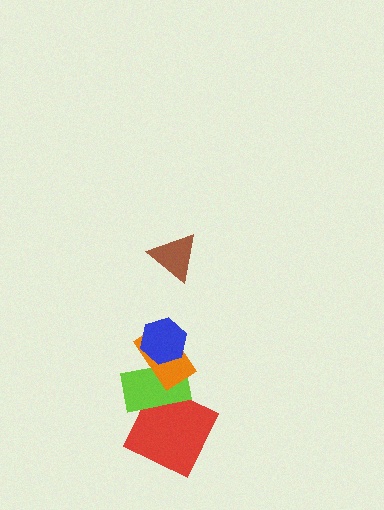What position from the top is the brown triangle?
The brown triangle is 1st from the top.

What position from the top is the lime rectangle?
The lime rectangle is 4th from the top.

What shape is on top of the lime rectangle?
The orange rectangle is on top of the lime rectangle.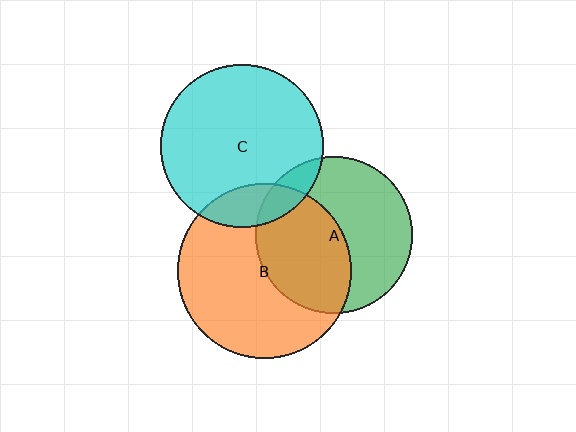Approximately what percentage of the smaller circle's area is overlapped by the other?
Approximately 10%.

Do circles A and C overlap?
Yes.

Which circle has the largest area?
Circle B (orange).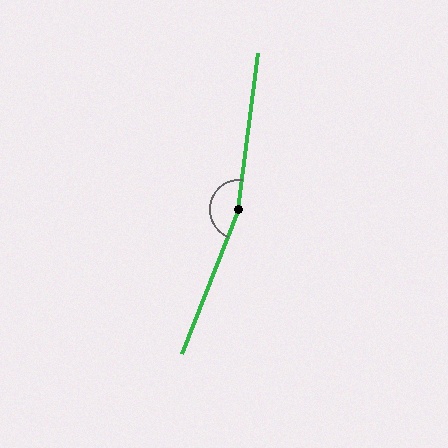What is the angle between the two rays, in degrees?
Approximately 165 degrees.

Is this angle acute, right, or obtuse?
It is obtuse.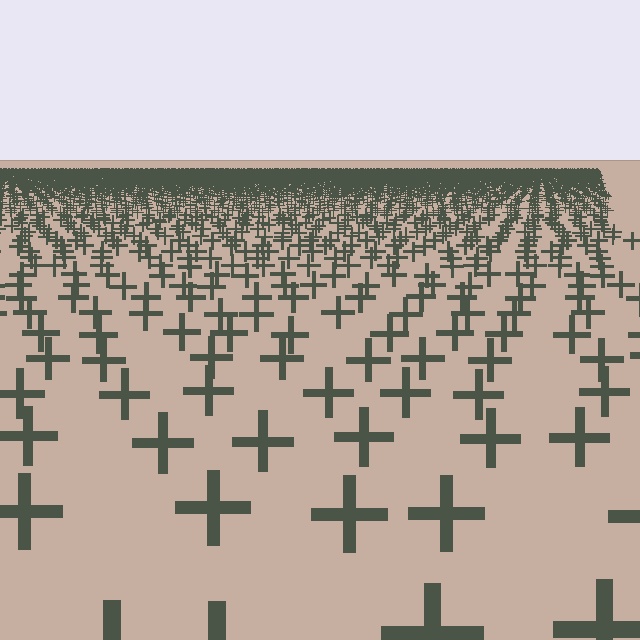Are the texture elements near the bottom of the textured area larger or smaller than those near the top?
Larger. Near the bottom, elements are closer to the viewer and appear at a bigger on-screen size.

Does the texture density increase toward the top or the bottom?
Density increases toward the top.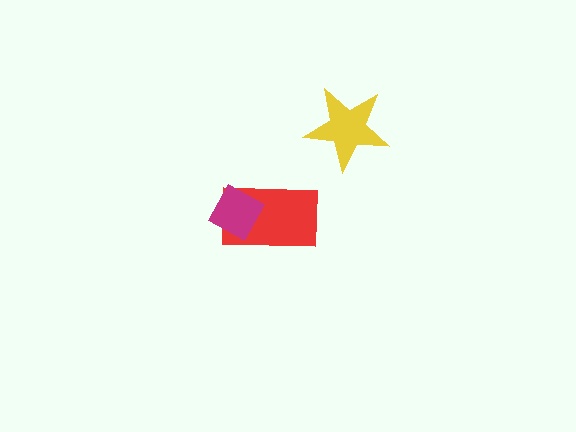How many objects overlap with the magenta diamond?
1 object overlaps with the magenta diamond.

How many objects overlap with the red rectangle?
1 object overlaps with the red rectangle.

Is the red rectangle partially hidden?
Yes, it is partially covered by another shape.